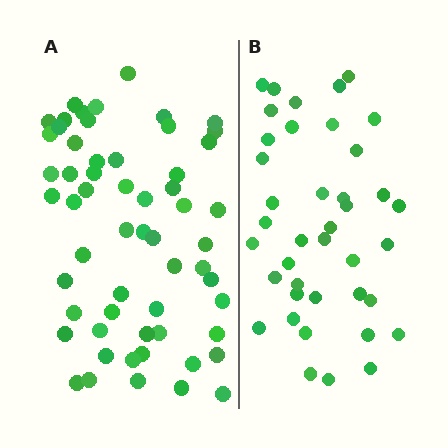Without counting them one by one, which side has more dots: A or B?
Region A (the left region) has more dots.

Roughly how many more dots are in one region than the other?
Region A has approximately 20 more dots than region B.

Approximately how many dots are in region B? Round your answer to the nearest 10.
About 40 dots.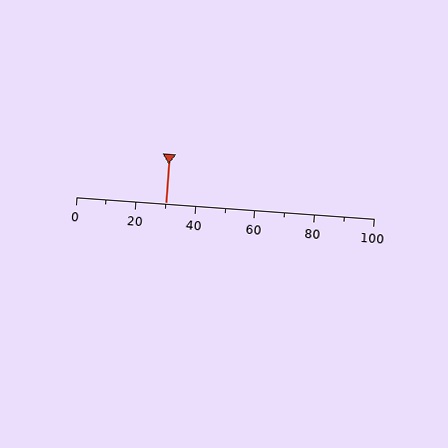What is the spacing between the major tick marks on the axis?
The major ticks are spaced 20 apart.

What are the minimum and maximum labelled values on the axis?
The axis runs from 0 to 100.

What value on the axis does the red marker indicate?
The marker indicates approximately 30.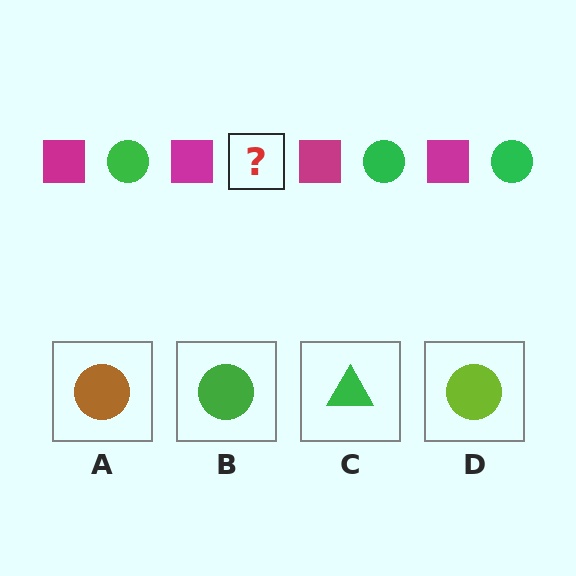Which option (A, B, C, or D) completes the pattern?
B.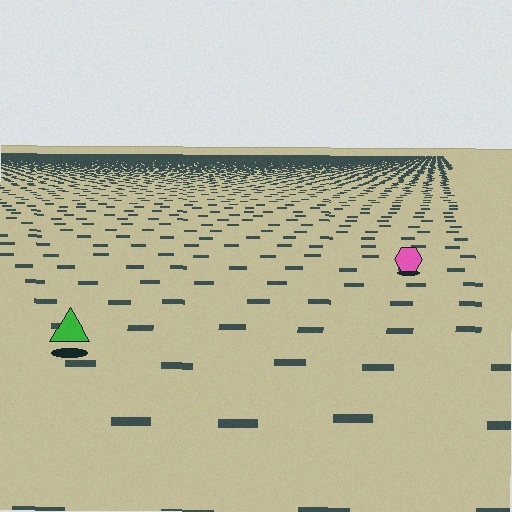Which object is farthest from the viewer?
The pink hexagon is farthest from the viewer. It appears smaller and the ground texture around it is denser.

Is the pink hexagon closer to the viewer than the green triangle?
No. The green triangle is closer — you can tell from the texture gradient: the ground texture is coarser near it.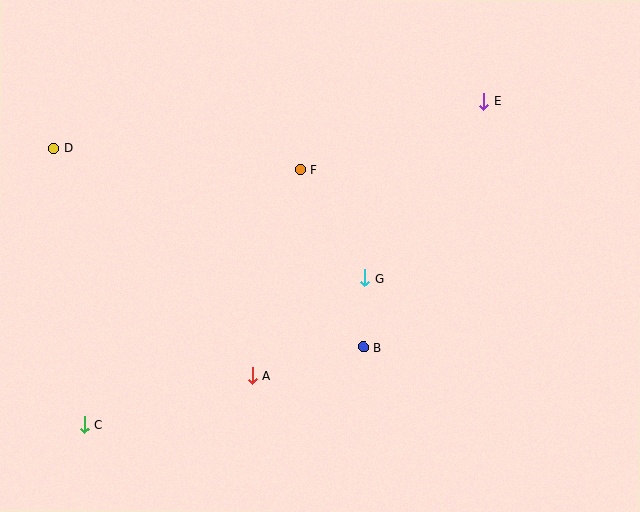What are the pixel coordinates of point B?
Point B is at (363, 347).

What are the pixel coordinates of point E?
Point E is at (484, 101).